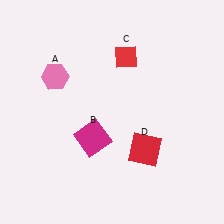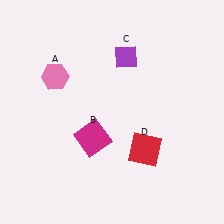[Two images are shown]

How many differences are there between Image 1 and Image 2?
There is 1 difference between the two images.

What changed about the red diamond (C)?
In Image 1, C is red. In Image 2, it changed to purple.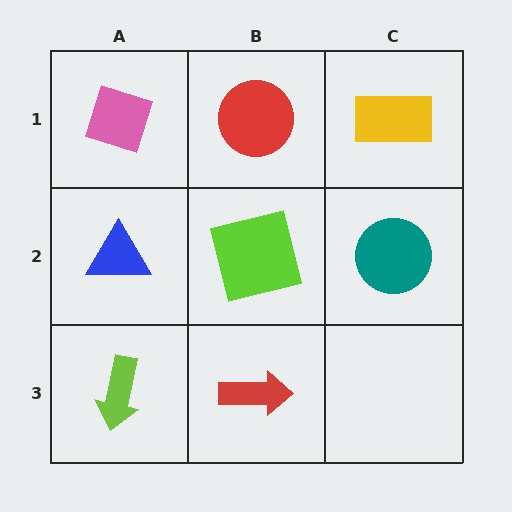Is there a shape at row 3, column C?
No, that cell is empty.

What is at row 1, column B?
A red circle.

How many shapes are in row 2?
3 shapes.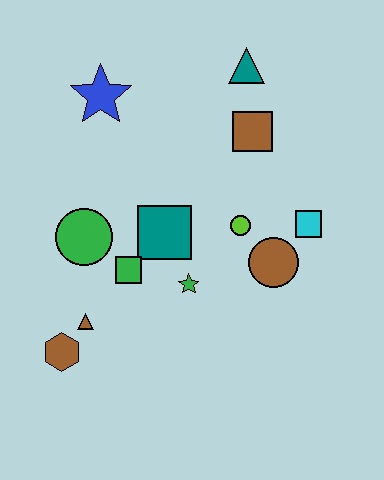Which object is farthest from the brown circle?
The blue star is farthest from the brown circle.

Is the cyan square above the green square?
Yes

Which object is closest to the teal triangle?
The brown square is closest to the teal triangle.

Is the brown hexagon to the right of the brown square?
No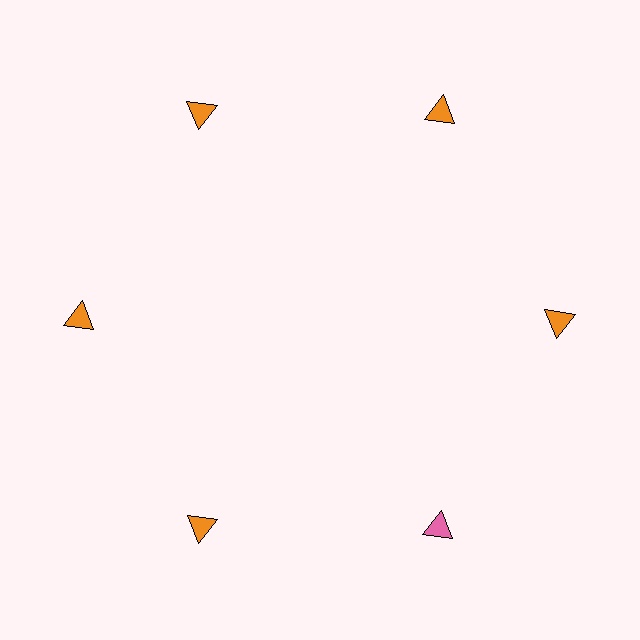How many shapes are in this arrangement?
There are 6 shapes arranged in a ring pattern.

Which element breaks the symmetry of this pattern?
The pink triangle at roughly the 5 o'clock position breaks the symmetry. All other shapes are orange triangles.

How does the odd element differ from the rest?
It has a different color: pink instead of orange.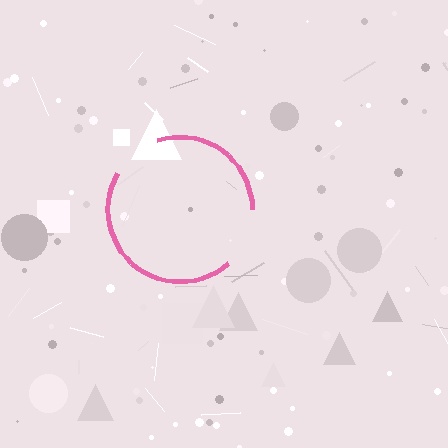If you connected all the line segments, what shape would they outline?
They would outline a circle.